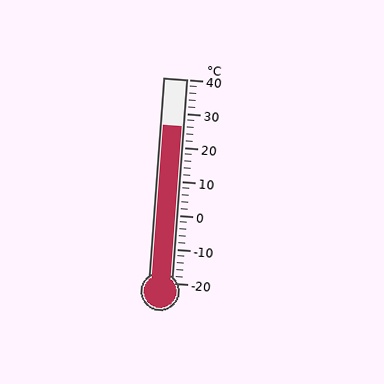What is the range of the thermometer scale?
The thermometer scale ranges from -20°C to 40°C.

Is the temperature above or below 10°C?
The temperature is above 10°C.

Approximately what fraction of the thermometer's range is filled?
The thermometer is filled to approximately 75% of its range.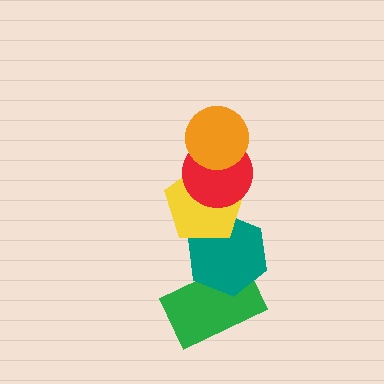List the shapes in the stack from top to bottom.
From top to bottom: the orange circle, the red circle, the yellow pentagon, the teal hexagon, the green rectangle.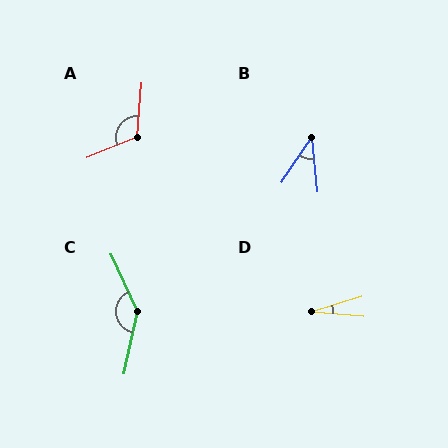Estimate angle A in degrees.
Approximately 116 degrees.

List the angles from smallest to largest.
D (22°), B (40°), A (116°), C (143°).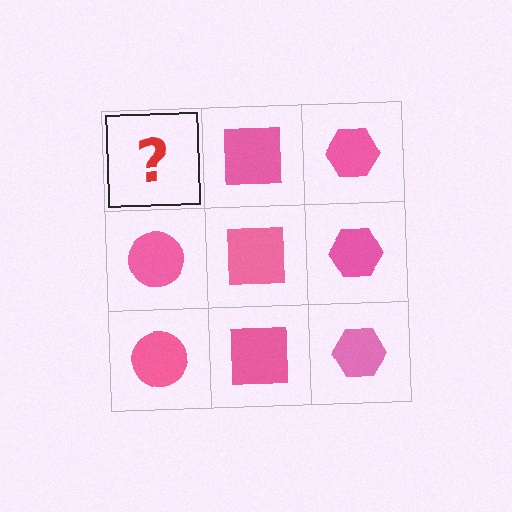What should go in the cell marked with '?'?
The missing cell should contain a pink circle.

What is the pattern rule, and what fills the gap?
The rule is that each column has a consistent shape. The gap should be filled with a pink circle.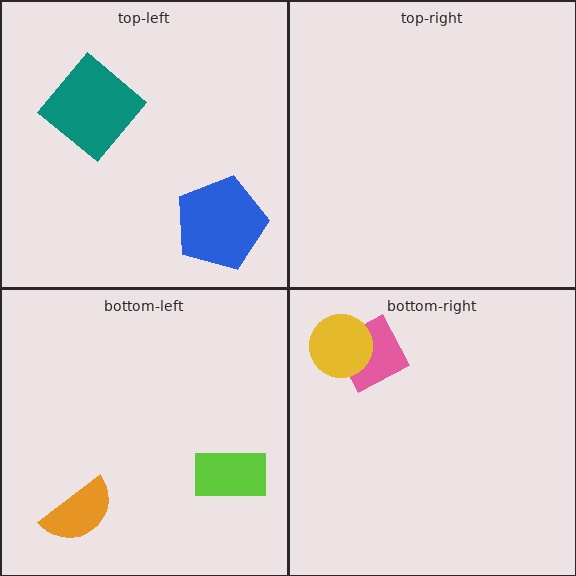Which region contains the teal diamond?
The top-left region.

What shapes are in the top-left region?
The teal diamond, the blue pentagon.